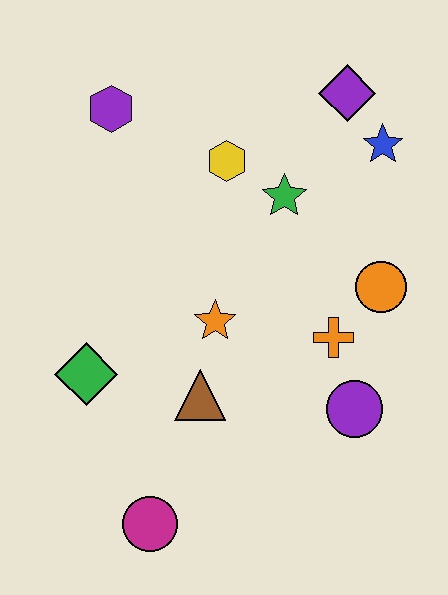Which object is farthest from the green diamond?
The purple diamond is farthest from the green diamond.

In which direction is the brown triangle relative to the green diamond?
The brown triangle is to the right of the green diamond.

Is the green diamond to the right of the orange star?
No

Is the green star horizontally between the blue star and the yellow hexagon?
Yes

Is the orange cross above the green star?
No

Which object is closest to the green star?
The yellow hexagon is closest to the green star.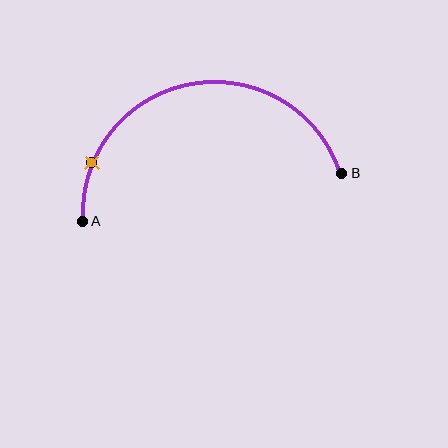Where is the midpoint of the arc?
The arc midpoint is the point on the curve farthest from the straight line joining A and B. It sits above that line.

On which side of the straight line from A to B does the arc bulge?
The arc bulges above the straight line connecting A and B.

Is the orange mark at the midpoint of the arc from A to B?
No. The orange mark lies on the arc but is closer to endpoint A. The arc midpoint would be at the point on the curve equidistant along the arc from both A and B.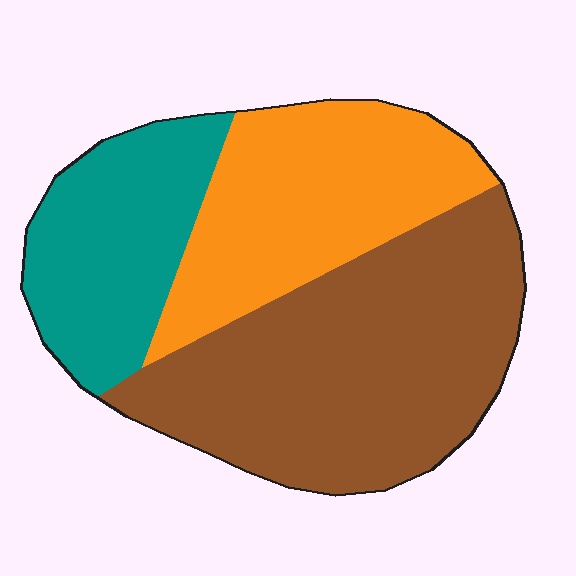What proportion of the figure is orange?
Orange takes up about one third (1/3) of the figure.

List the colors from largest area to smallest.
From largest to smallest: brown, orange, teal.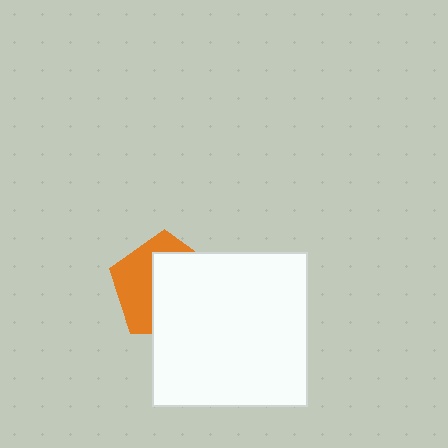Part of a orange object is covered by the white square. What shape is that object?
It is a pentagon.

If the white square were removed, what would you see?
You would see the complete orange pentagon.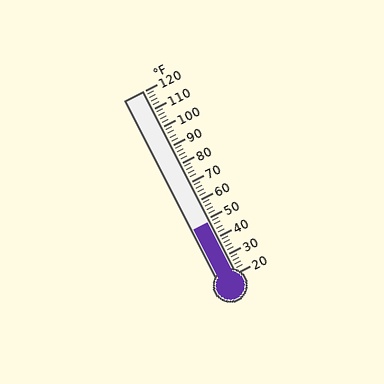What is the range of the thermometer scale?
The thermometer scale ranges from 20°F to 120°F.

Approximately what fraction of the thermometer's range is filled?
The thermometer is filled to approximately 30% of its range.